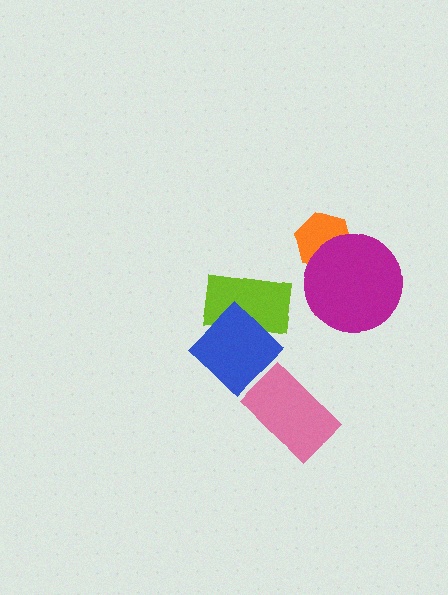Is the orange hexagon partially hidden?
Yes, it is partially covered by another shape.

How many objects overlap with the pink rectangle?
0 objects overlap with the pink rectangle.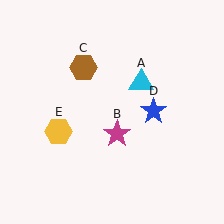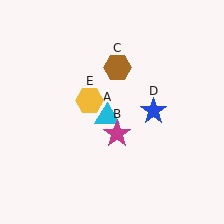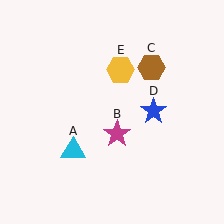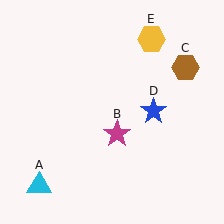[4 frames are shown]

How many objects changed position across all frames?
3 objects changed position: cyan triangle (object A), brown hexagon (object C), yellow hexagon (object E).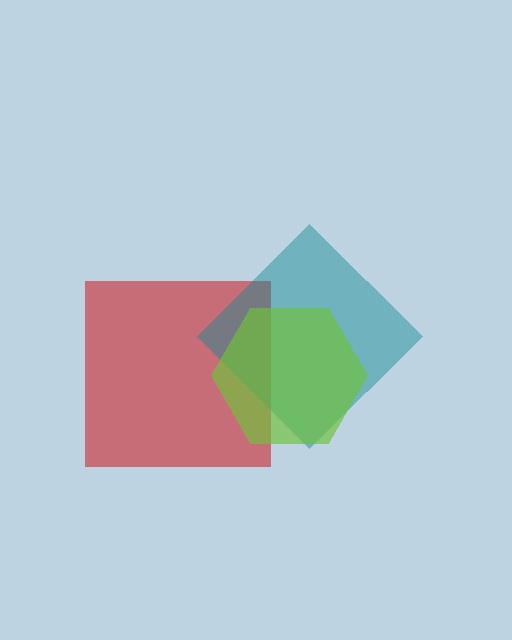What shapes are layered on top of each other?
The layered shapes are: a red square, a teal diamond, a lime hexagon.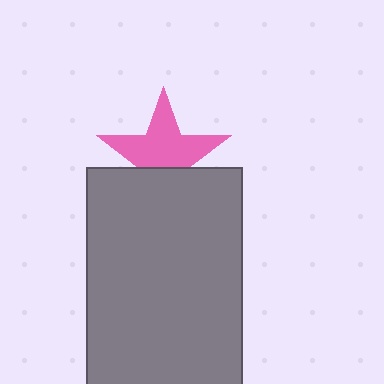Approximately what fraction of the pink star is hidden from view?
Roughly 35% of the pink star is hidden behind the gray rectangle.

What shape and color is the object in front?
The object in front is a gray rectangle.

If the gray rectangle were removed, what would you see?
You would see the complete pink star.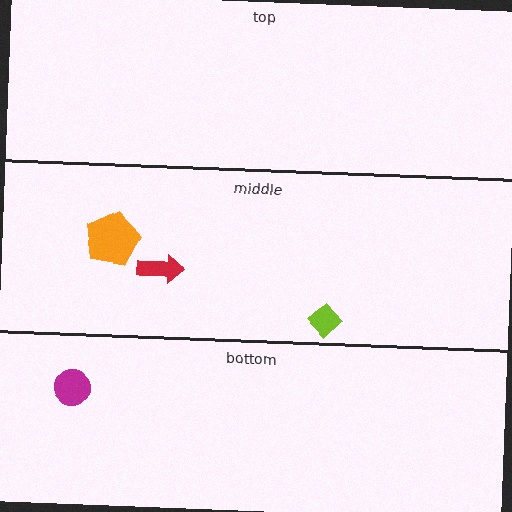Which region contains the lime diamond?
The middle region.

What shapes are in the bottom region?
The magenta circle.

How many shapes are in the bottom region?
1.